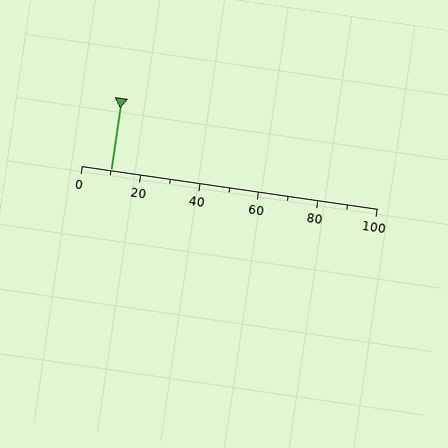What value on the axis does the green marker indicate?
The marker indicates approximately 10.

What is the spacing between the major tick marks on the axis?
The major ticks are spaced 20 apart.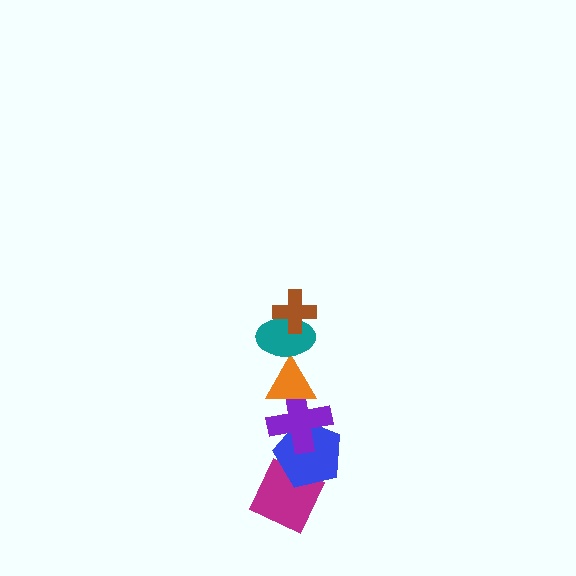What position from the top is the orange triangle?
The orange triangle is 3rd from the top.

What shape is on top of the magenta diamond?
The blue pentagon is on top of the magenta diamond.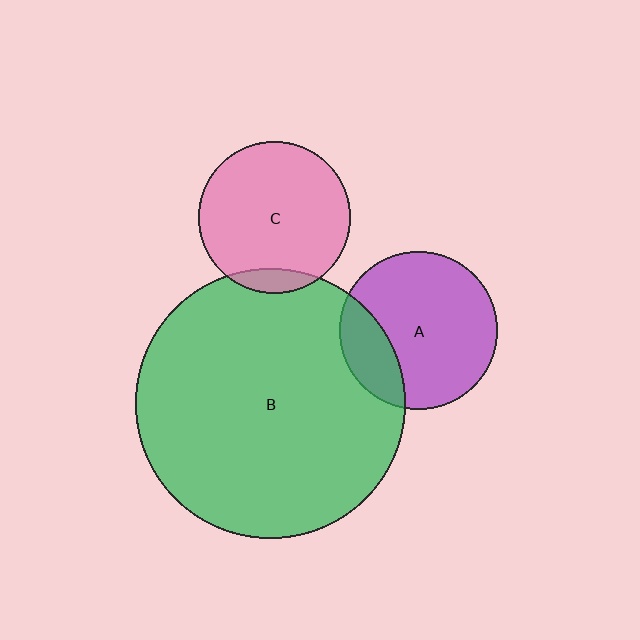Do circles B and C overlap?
Yes.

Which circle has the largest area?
Circle B (green).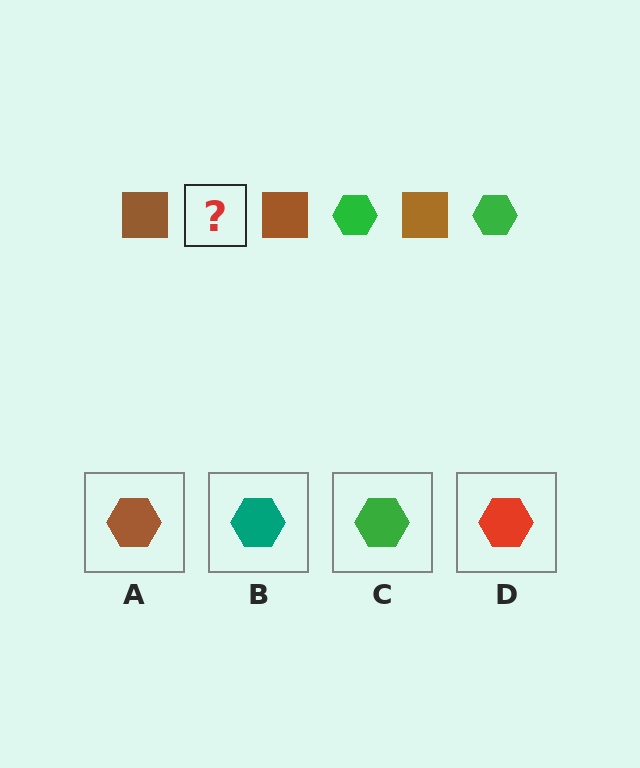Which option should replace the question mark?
Option C.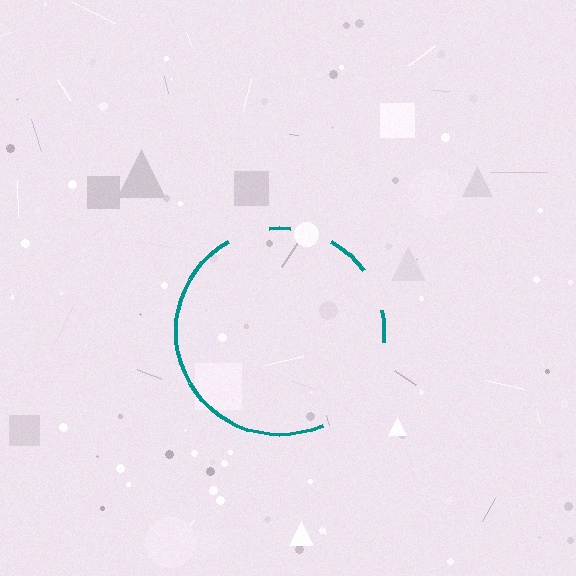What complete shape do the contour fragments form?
The contour fragments form a circle.